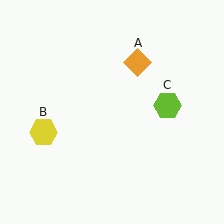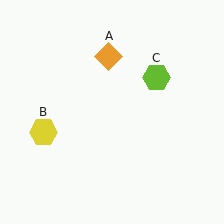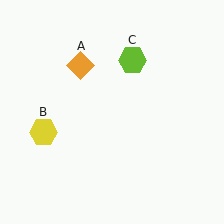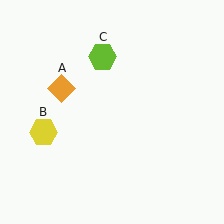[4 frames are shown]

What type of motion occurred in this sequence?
The orange diamond (object A), lime hexagon (object C) rotated counterclockwise around the center of the scene.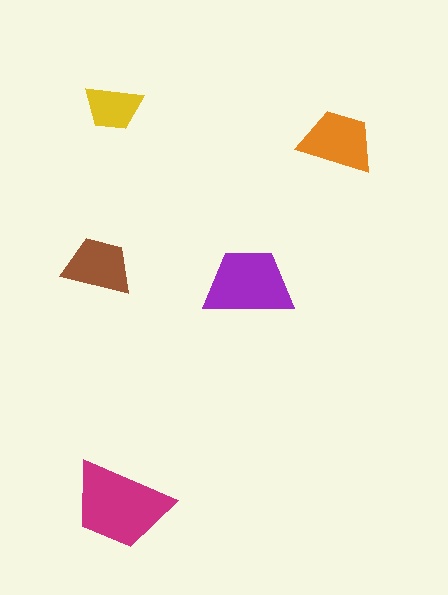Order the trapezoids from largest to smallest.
the magenta one, the purple one, the orange one, the brown one, the yellow one.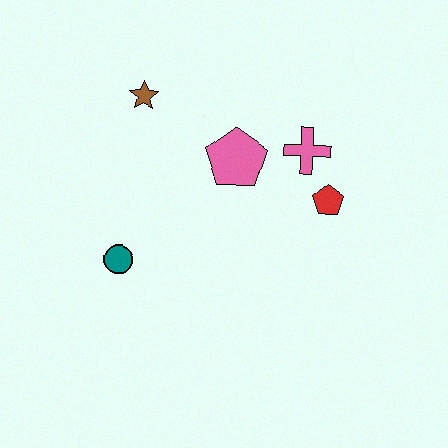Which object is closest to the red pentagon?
The pink cross is closest to the red pentagon.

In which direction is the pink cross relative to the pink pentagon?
The pink cross is to the right of the pink pentagon.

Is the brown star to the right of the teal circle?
Yes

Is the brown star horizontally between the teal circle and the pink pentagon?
Yes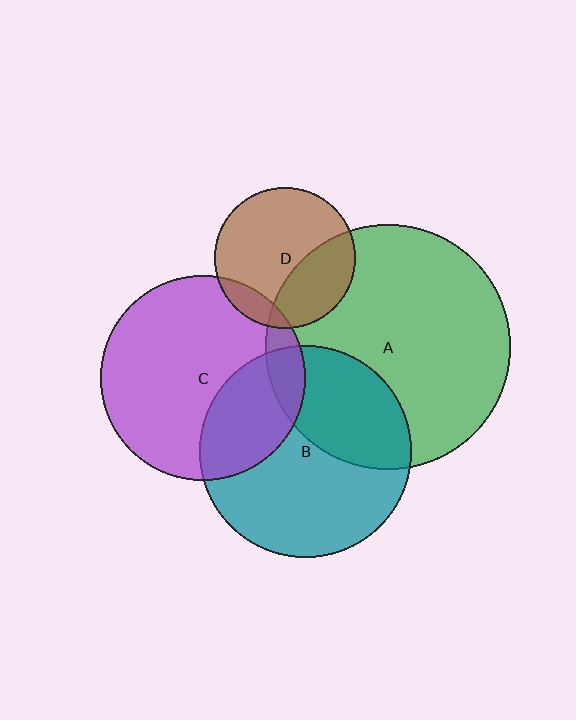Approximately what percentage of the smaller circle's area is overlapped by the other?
Approximately 30%.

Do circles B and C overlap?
Yes.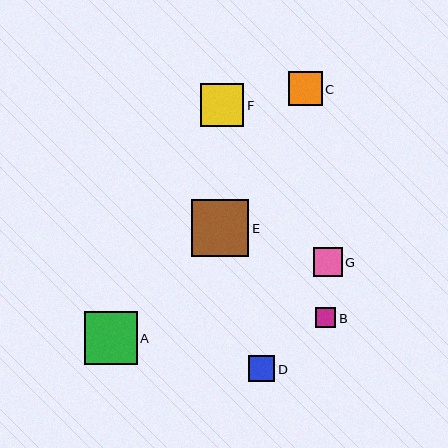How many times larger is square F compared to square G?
Square F is approximately 1.5 times the size of square G.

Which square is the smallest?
Square B is the smallest with a size of approximately 20 pixels.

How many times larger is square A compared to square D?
Square A is approximately 2.0 times the size of square D.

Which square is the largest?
Square E is the largest with a size of approximately 57 pixels.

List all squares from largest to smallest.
From largest to smallest: E, A, F, C, G, D, B.